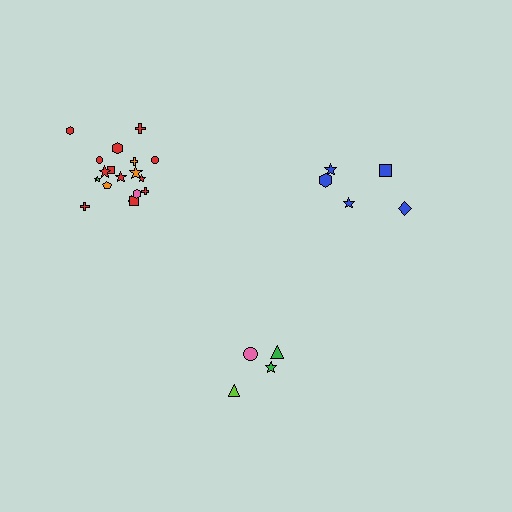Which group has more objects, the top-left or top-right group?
The top-left group.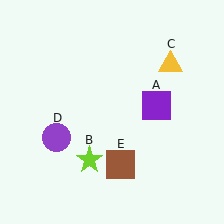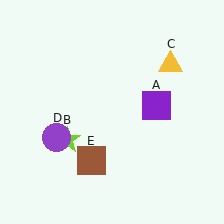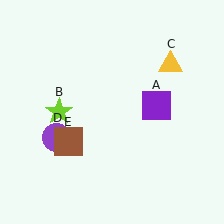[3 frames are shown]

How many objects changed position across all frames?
2 objects changed position: lime star (object B), brown square (object E).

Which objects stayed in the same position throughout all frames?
Purple square (object A) and yellow triangle (object C) and purple circle (object D) remained stationary.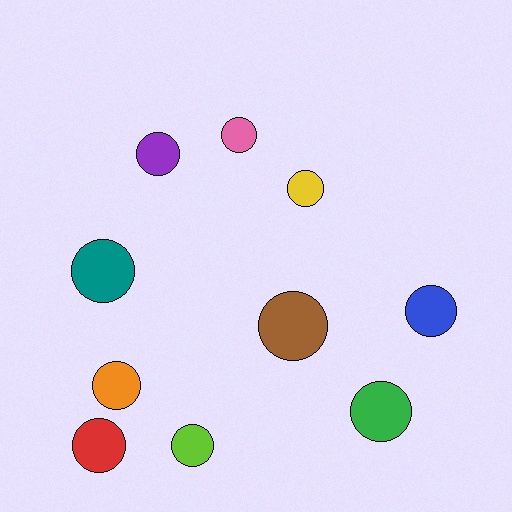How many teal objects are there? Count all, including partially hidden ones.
There is 1 teal object.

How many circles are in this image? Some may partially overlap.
There are 10 circles.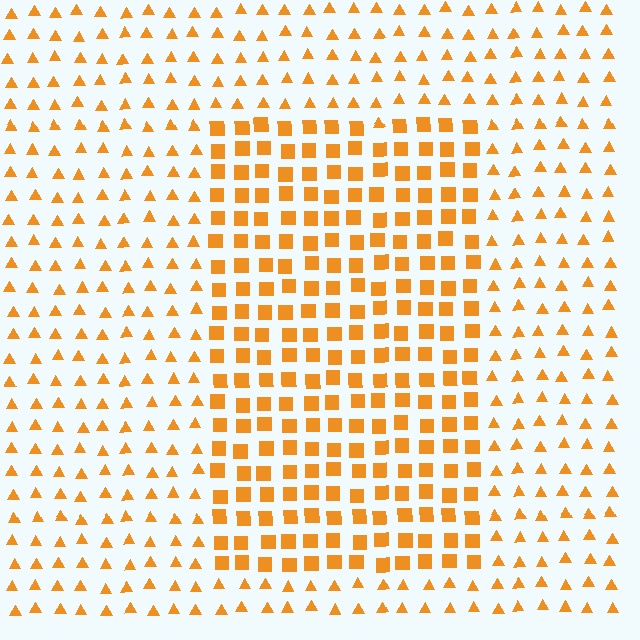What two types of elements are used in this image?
The image uses squares inside the rectangle region and triangles outside it.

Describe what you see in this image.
The image is filled with small orange elements arranged in a uniform grid. A rectangle-shaped region contains squares, while the surrounding area contains triangles. The boundary is defined purely by the change in element shape.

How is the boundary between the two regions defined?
The boundary is defined by a change in element shape: squares inside vs. triangles outside. All elements share the same color and spacing.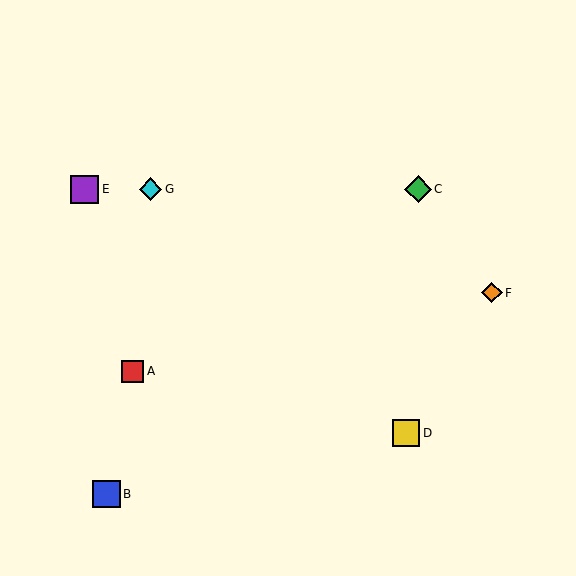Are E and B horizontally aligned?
No, E is at y≈189 and B is at y≈494.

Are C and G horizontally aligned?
Yes, both are at y≈189.